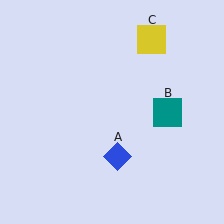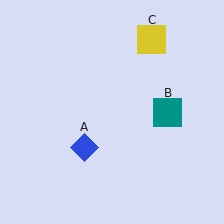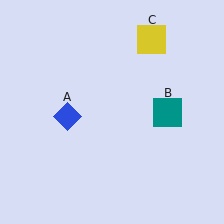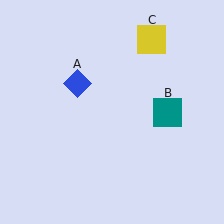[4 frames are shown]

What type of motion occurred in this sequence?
The blue diamond (object A) rotated clockwise around the center of the scene.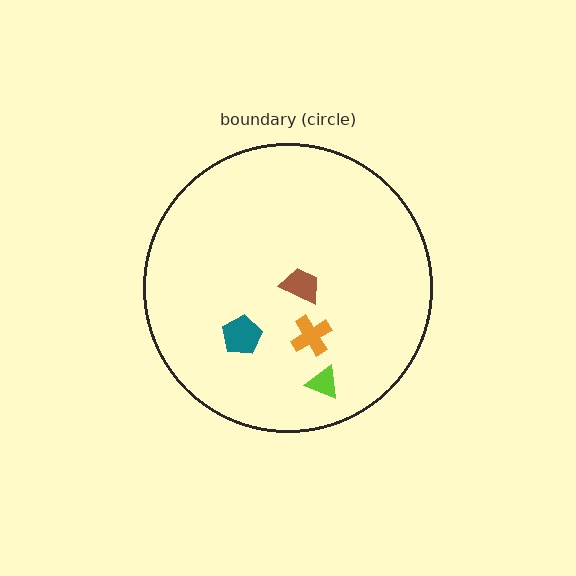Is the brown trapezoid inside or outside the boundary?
Inside.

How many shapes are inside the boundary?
4 inside, 0 outside.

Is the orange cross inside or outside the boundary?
Inside.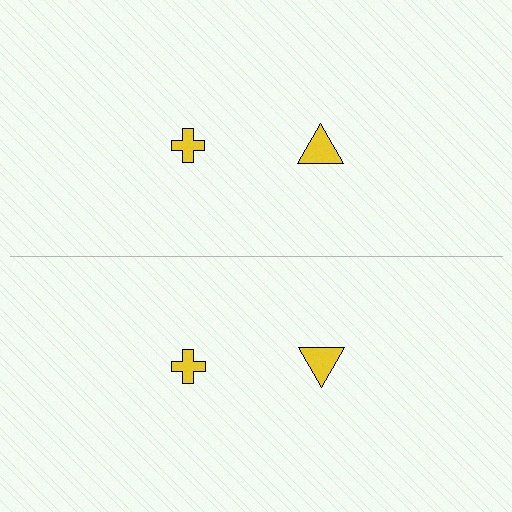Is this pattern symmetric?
Yes, this pattern has bilateral (reflection) symmetry.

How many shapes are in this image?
There are 4 shapes in this image.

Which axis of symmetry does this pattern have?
The pattern has a horizontal axis of symmetry running through the center of the image.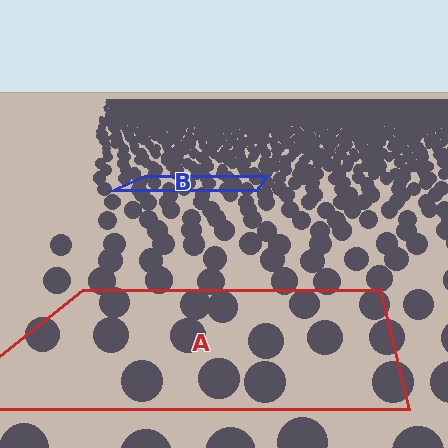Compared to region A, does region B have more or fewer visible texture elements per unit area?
Region B has more texture elements per unit area — they are packed more densely because it is farther away.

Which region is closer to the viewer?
Region A is closer. The texture elements there are larger and more spread out.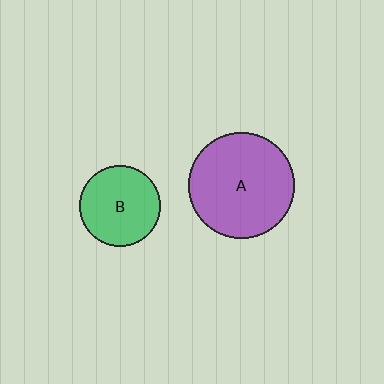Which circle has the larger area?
Circle A (purple).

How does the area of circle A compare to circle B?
Approximately 1.7 times.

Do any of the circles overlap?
No, none of the circles overlap.